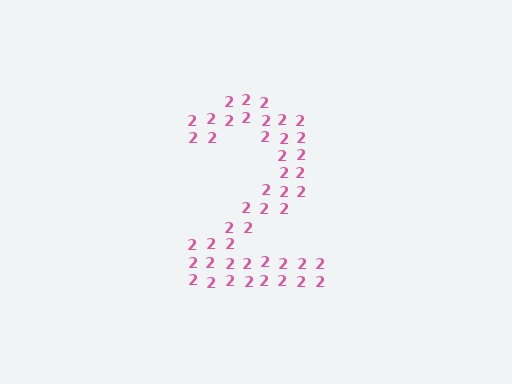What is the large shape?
The large shape is the digit 2.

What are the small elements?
The small elements are digit 2's.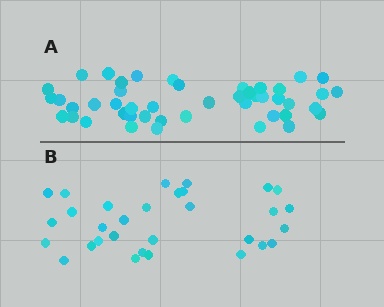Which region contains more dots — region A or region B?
Region A (the top region) has more dots.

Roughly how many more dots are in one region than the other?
Region A has approximately 15 more dots than region B.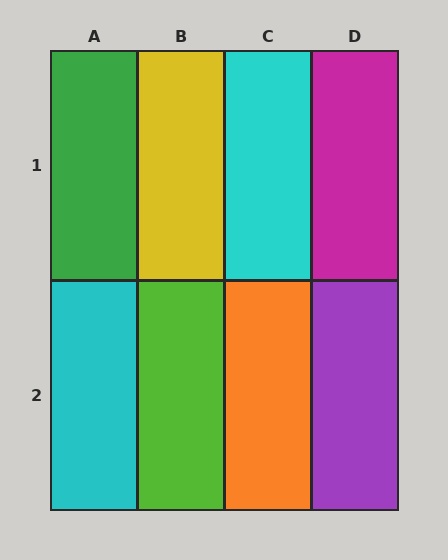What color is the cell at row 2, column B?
Lime.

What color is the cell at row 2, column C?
Orange.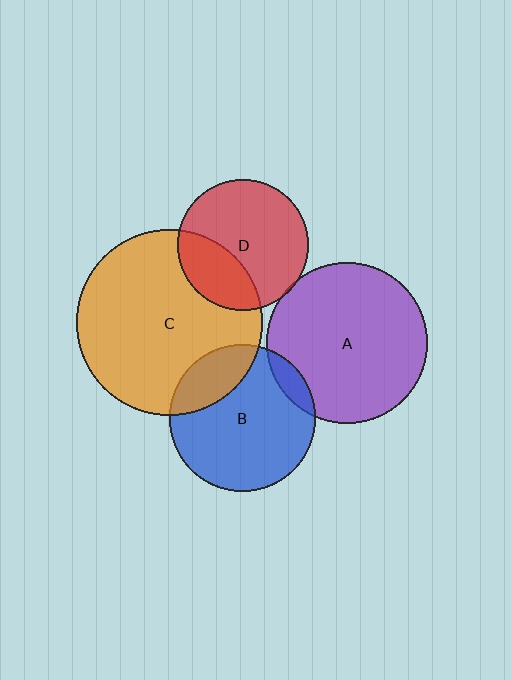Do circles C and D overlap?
Yes.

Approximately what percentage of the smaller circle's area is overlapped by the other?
Approximately 30%.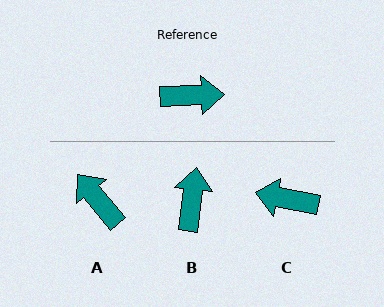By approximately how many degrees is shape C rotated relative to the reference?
Approximately 167 degrees counter-clockwise.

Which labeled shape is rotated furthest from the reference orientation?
C, about 167 degrees away.